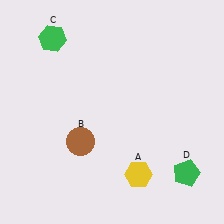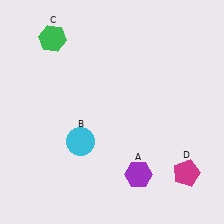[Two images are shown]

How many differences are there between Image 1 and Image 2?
There are 3 differences between the two images.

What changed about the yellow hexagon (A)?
In Image 1, A is yellow. In Image 2, it changed to purple.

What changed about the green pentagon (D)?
In Image 1, D is green. In Image 2, it changed to magenta.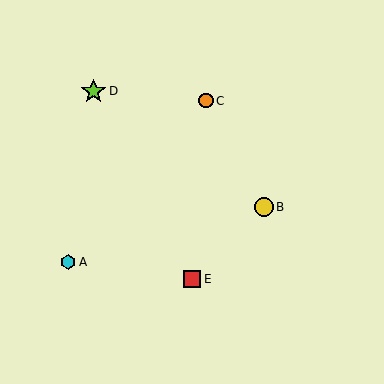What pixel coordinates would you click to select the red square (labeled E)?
Click at (192, 279) to select the red square E.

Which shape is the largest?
The lime star (labeled D) is the largest.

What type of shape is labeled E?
Shape E is a red square.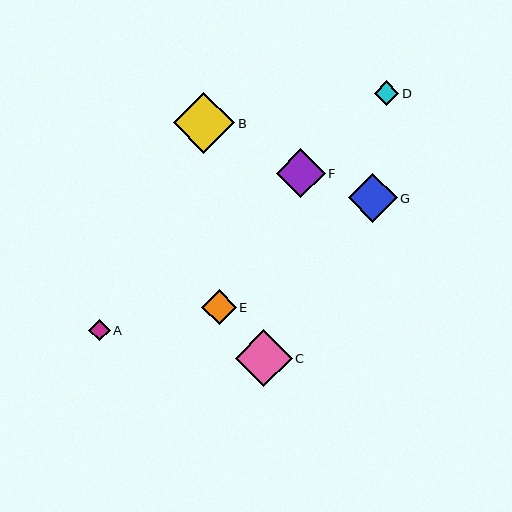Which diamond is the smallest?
Diamond A is the smallest with a size of approximately 22 pixels.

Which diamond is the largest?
Diamond B is the largest with a size of approximately 61 pixels.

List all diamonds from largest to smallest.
From largest to smallest: B, C, F, G, E, D, A.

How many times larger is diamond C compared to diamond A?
Diamond C is approximately 2.6 times the size of diamond A.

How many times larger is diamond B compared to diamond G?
Diamond B is approximately 1.3 times the size of diamond G.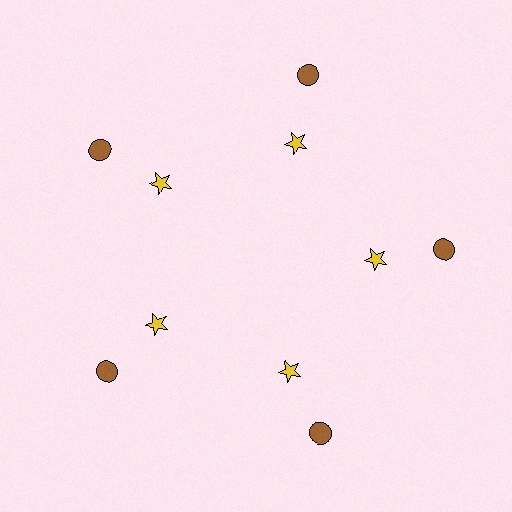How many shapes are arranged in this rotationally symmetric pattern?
There are 10 shapes, arranged in 5 groups of 2.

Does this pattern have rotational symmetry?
Yes, this pattern has 5-fold rotational symmetry. It looks the same after rotating 72 degrees around the center.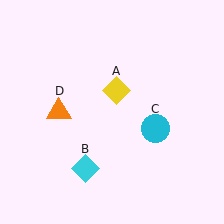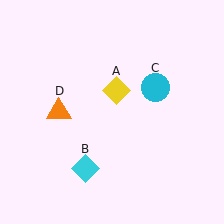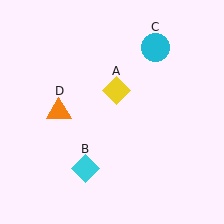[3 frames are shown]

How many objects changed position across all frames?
1 object changed position: cyan circle (object C).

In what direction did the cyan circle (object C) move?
The cyan circle (object C) moved up.